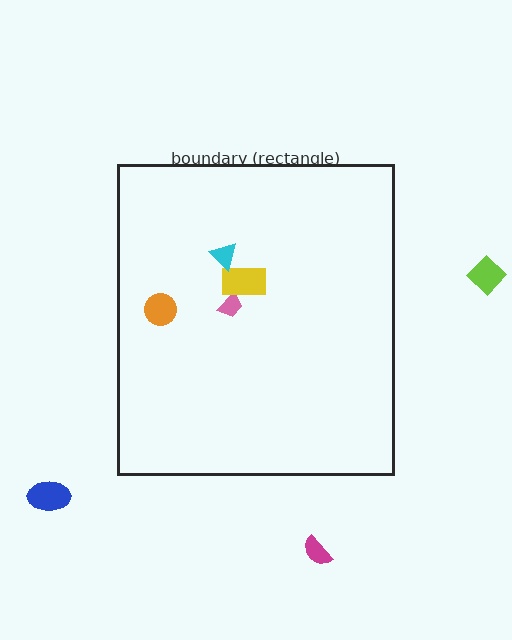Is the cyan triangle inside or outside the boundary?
Inside.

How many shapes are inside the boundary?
4 inside, 3 outside.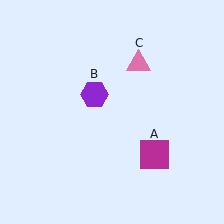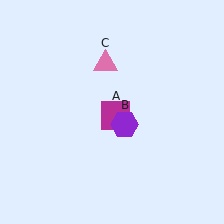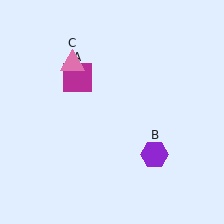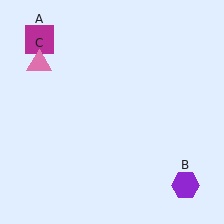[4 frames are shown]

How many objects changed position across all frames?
3 objects changed position: magenta square (object A), purple hexagon (object B), pink triangle (object C).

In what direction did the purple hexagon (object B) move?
The purple hexagon (object B) moved down and to the right.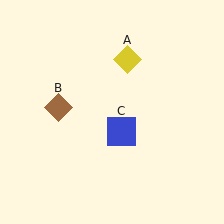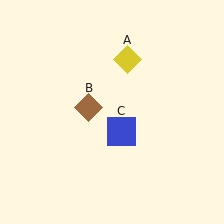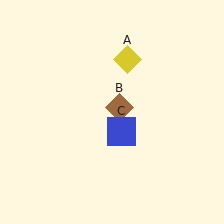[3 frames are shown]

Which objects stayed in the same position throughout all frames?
Yellow diamond (object A) and blue square (object C) remained stationary.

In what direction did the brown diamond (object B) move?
The brown diamond (object B) moved right.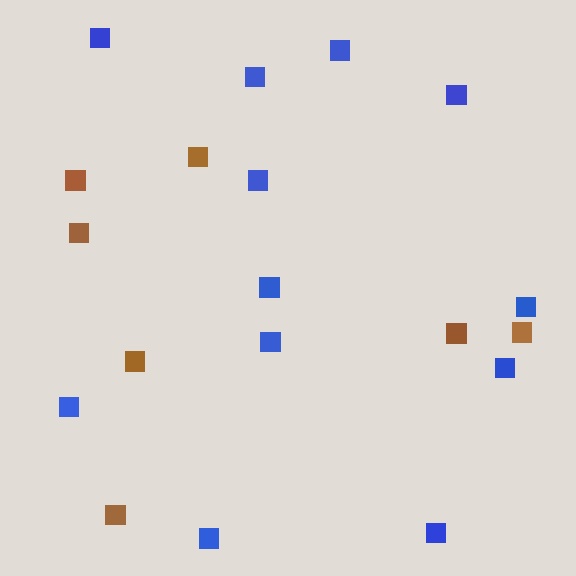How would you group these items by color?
There are 2 groups: one group of blue squares (12) and one group of brown squares (7).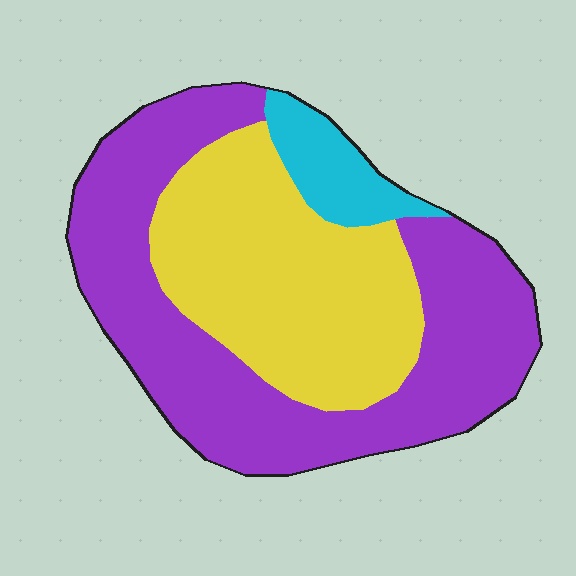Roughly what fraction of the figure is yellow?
Yellow takes up between a third and a half of the figure.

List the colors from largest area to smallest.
From largest to smallest: purple, yellow, cyan.